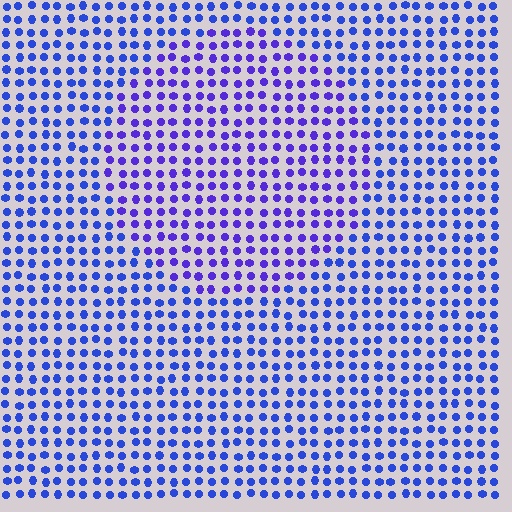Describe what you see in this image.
The image is filled with small blue elements in a uniform arrangement. A circle-shaped region is visible where the elements are tinted to a slightly different hue, forming a subtle color boundary.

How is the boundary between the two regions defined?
The boundary is defined purely by a slight shift in hue (about 26 degrees). Spacing, size, and orientation are identical on both sides.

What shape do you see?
I see a circle.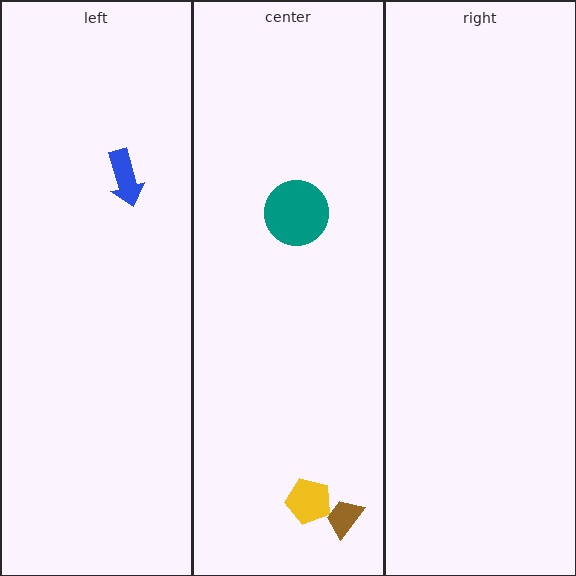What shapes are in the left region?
The blue arrow.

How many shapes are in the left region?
1.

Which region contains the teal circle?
The center region.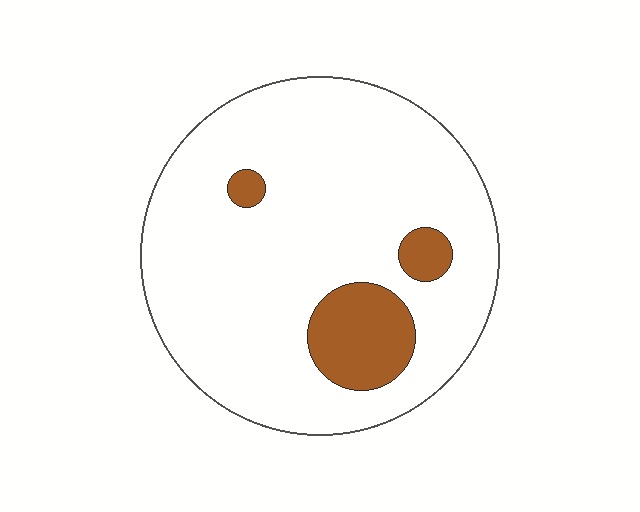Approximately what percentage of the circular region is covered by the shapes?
Approximately 15%.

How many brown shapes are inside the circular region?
3.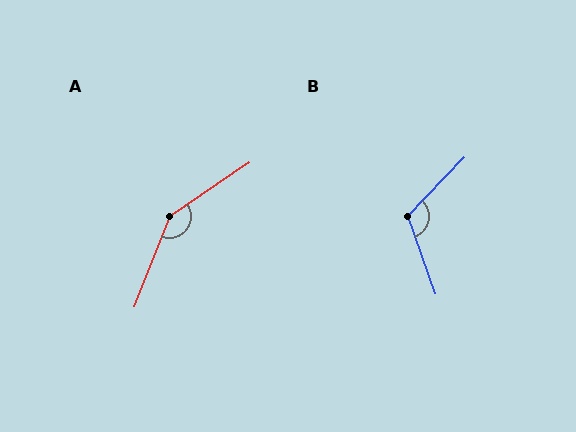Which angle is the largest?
A, at approximately 145 degrees.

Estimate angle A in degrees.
Approximately 145 degrees.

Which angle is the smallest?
B, at approximately 117 degrees.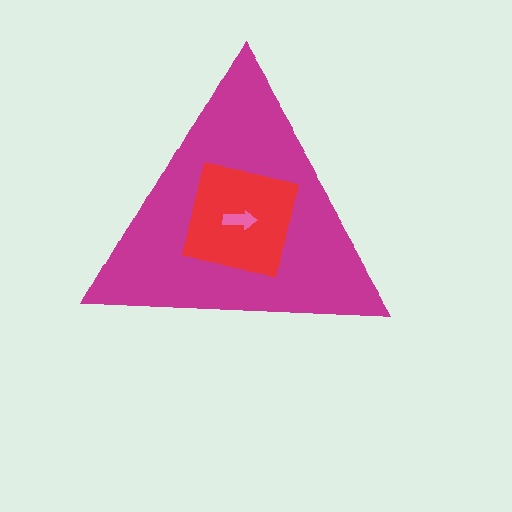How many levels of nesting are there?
3.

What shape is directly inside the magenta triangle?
The red square.